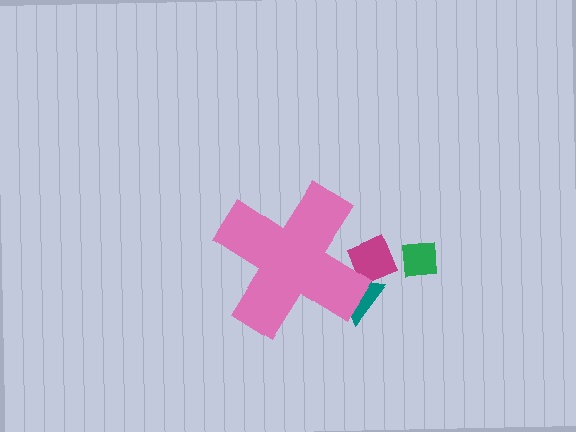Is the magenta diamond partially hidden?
Yes, the magenta diamond is partially hidden behind the pink cross.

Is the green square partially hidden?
No, the green square is fully visible.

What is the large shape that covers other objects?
A pink cross.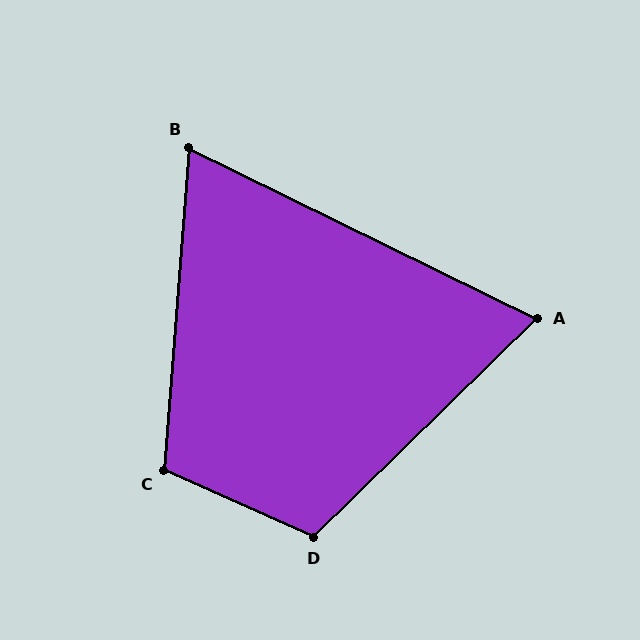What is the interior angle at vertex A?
Approximately 71 degrees (acute).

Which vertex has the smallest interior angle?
B, at approximately 68 degrees.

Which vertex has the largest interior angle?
D, at approximately 112 degrees.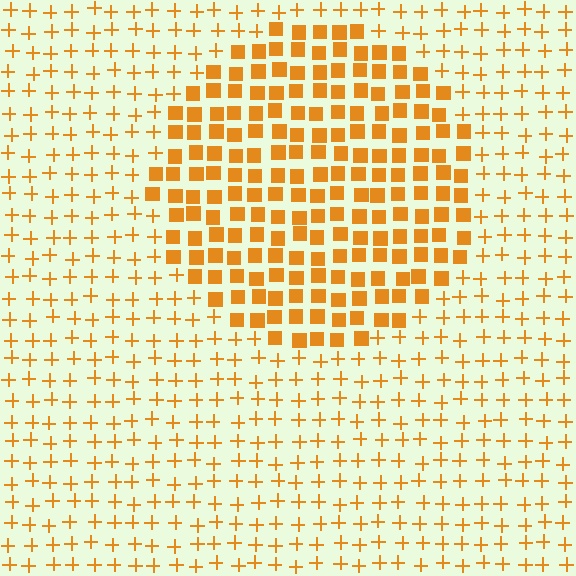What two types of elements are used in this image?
The image uses squares inside the circle region and plus signs outside it.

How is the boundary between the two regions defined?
The boundary is defined by a change in element shape: squares inside vs. plus signs outside. All elements share the same color and spacing.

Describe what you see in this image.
The image is filled with small orange elements arranged in a uniform grid. A circle-shaped region contains squares, while the surrounding area contains plus signs. The boundary is defined purely by the change in element shape.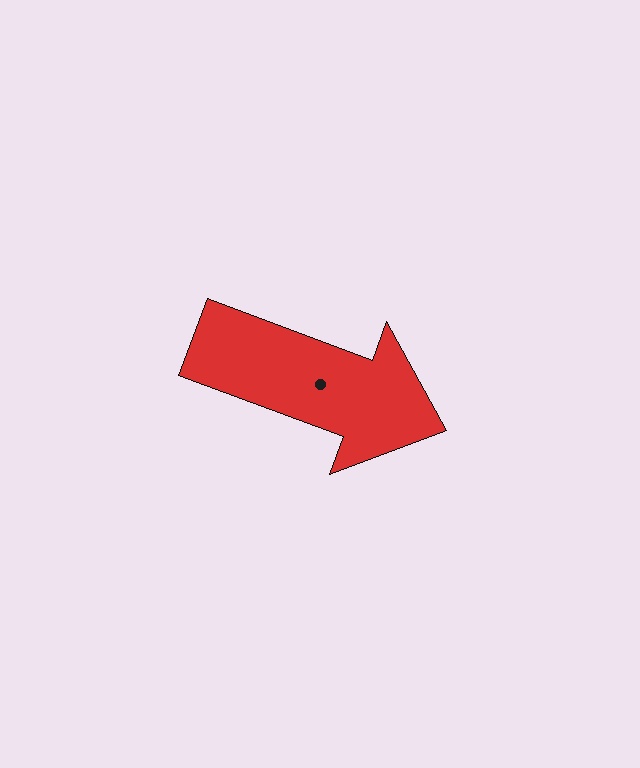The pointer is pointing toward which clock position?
Roughly 4 o'clock.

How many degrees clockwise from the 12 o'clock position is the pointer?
Approximately 110 degrees.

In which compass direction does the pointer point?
East.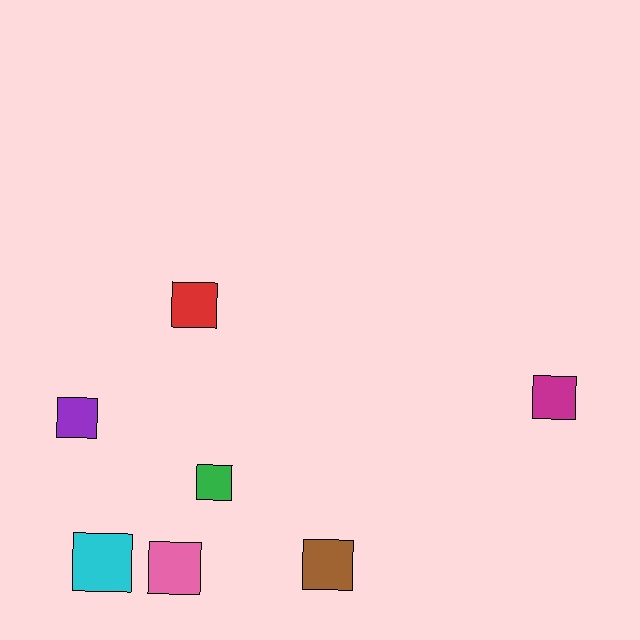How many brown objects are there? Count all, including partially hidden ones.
There is 1 brown object.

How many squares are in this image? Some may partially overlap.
There are 7 squares.